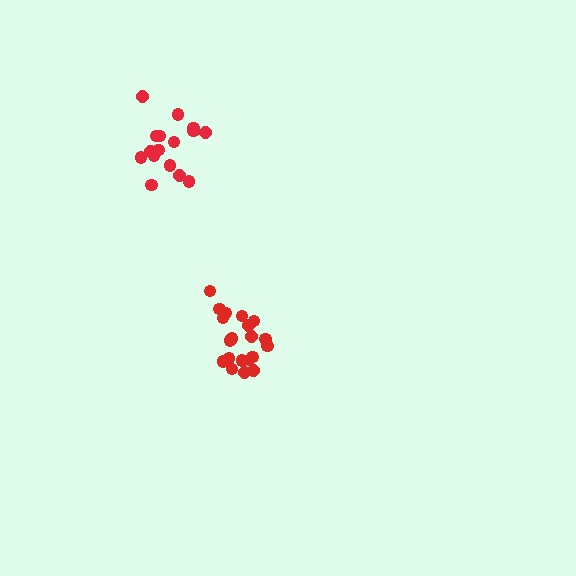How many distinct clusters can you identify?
There are 2 distinct clusters.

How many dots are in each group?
Group 1: 20 dots, Group 2: 16 dots (36 total).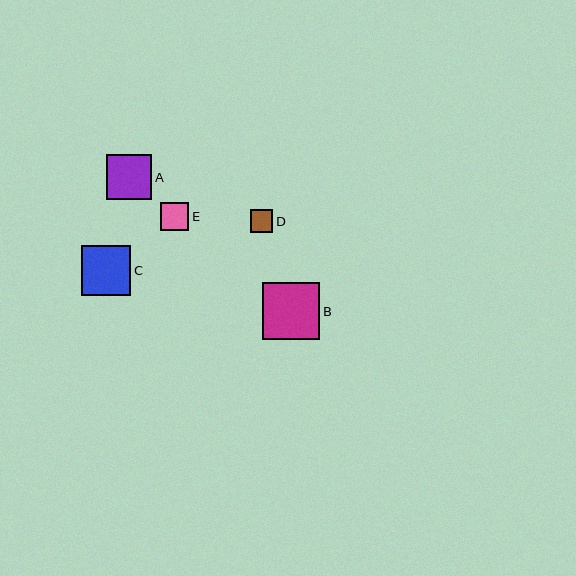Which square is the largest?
Square B is the largest with a size of approximately 57 pixels.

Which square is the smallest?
Square D is the smallest with a size of approximately 22 pixels.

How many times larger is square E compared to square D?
Square E is approximately 1.3 times the size of square D.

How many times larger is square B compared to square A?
Square B is approximately 1.3 times the size of square A.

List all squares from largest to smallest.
From largest to smallest: B, C, A, E, D.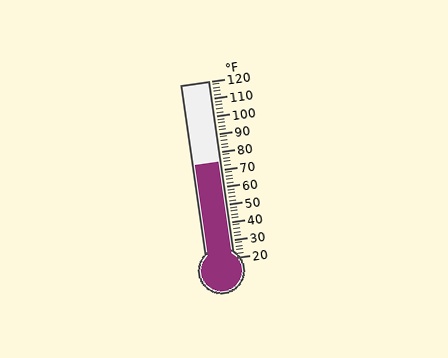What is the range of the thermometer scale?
The thermometer scale ranges from 20°F to 120°F.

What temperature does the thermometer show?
The thermometer shows approximately 74°F.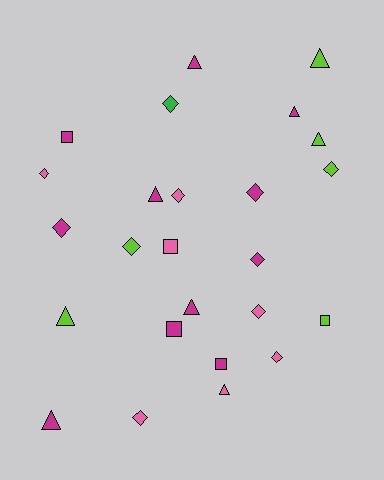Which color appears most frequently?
Magenta, with 11 objects.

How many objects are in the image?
There are 25 objects.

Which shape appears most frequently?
Diamond, with 11 objects.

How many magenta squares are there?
There are 3 magenta squares.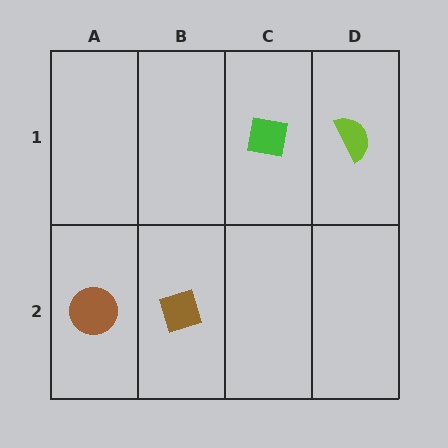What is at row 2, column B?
A brown diamond.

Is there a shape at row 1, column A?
No, that cell is empty.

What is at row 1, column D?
A lime semicircle.